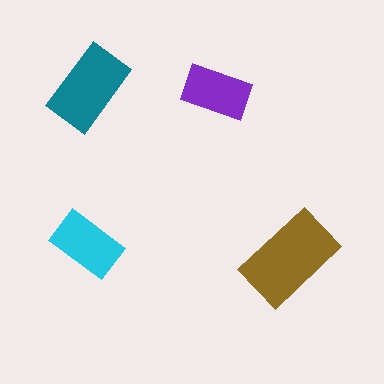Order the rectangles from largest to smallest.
the brown one, the teal one, the cyan one, the purple one.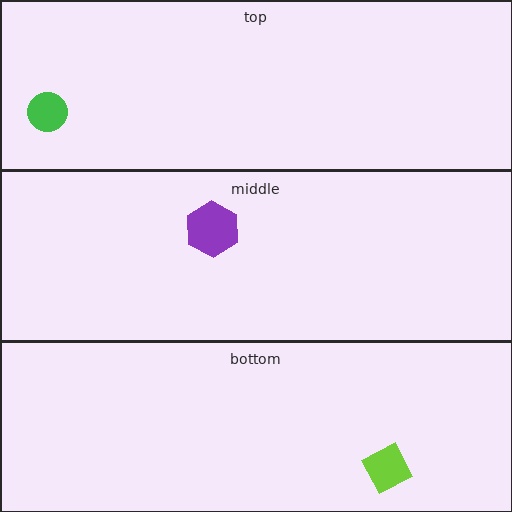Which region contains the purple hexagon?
The middle region.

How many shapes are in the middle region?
1.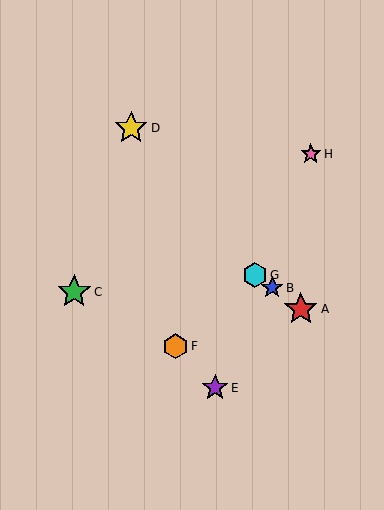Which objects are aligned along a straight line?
Objects A, B, G are aligned along a straight line.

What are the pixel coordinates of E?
Object E is at (215, 388).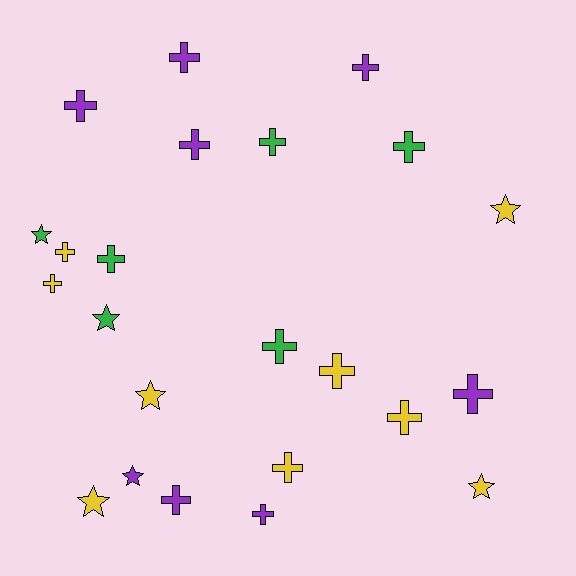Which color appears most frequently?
Yellow, with 9 objects.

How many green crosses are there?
There are 4 green crosses.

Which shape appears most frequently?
Cross, with 16 objects.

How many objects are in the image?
There are 23 objects.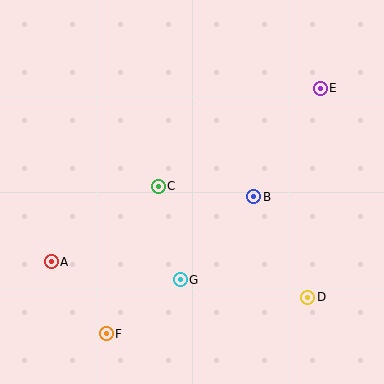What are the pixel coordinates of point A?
Point A is at (51, 262).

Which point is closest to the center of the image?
Point C at (158, 186) is closest to the center.